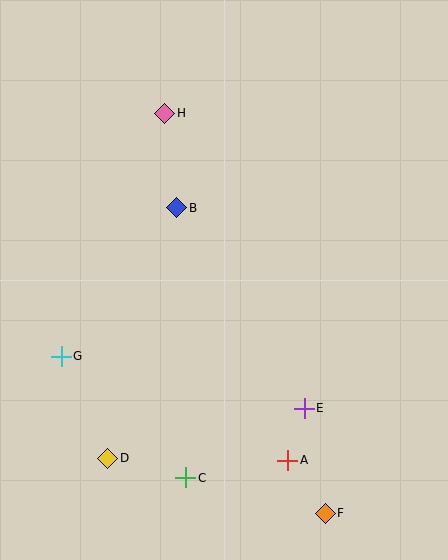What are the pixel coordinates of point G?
Point G is at (61, 356).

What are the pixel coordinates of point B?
Point B is at (177, 208).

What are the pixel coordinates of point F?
Point F is at (325, 513).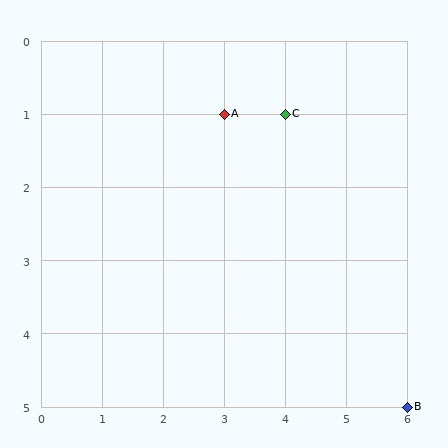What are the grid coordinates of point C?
Point C is at grid coordinates (4, 1).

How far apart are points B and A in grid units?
Points B and A are 3 columns and 4 rows apart (about 5.0 grid units diagonally).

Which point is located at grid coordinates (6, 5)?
Point B is at (6, 5).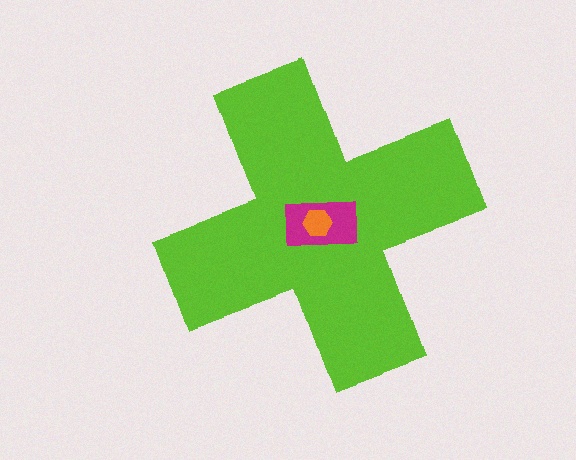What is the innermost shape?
The orange hexagon.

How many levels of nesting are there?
3.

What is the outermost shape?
The lime cross.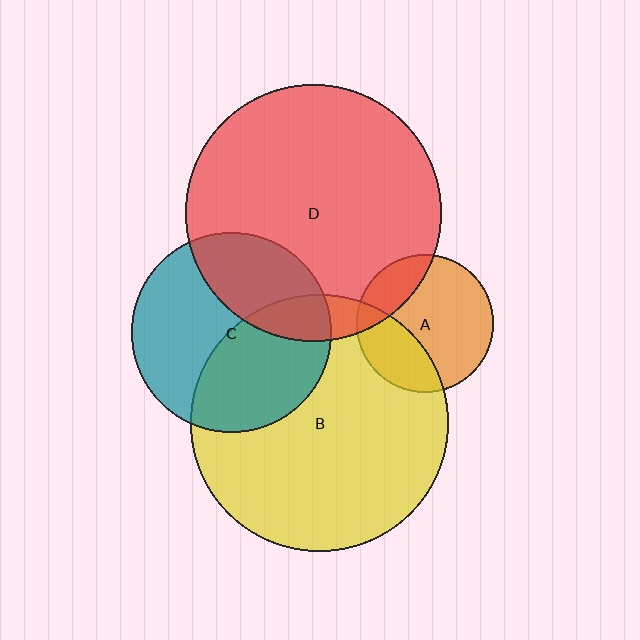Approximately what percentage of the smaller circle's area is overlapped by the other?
Approximately 45%.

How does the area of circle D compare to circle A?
Approximately 3.5 times.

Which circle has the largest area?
Circle B (yellow).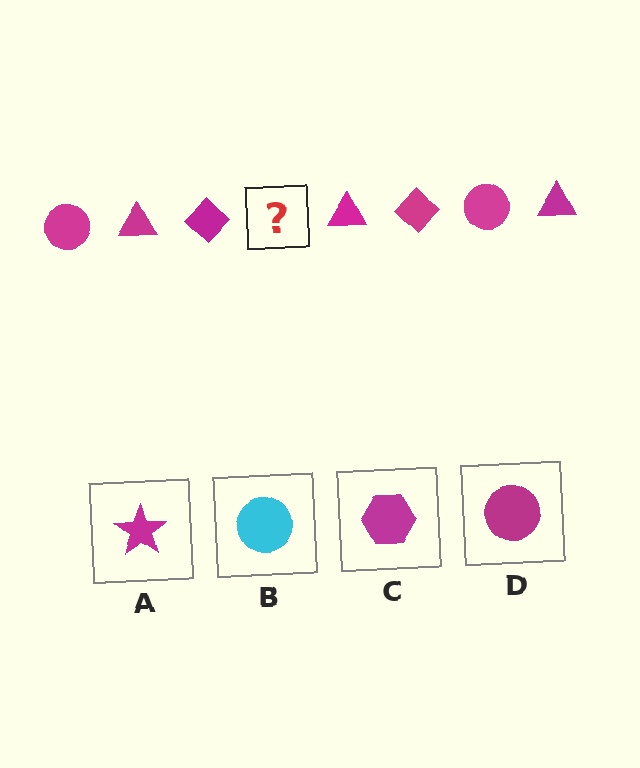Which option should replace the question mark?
Option D.